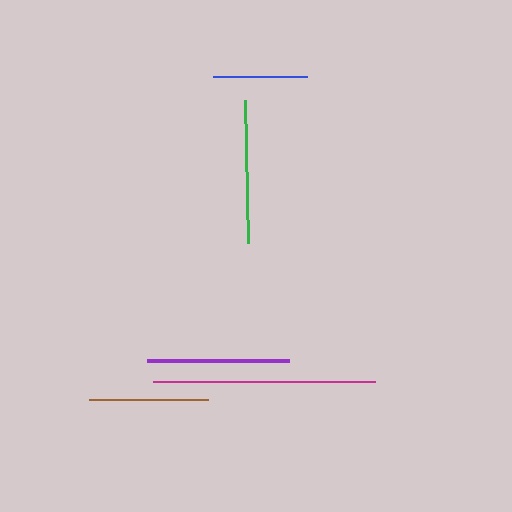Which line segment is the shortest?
The blue line is the shortest at approximately 93 pixels.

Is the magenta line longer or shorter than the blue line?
The magenta line is longer than the blue line.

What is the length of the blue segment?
The blue segment is approximately 93 pixels long.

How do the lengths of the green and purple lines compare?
The green and purple lines are approximately the same length.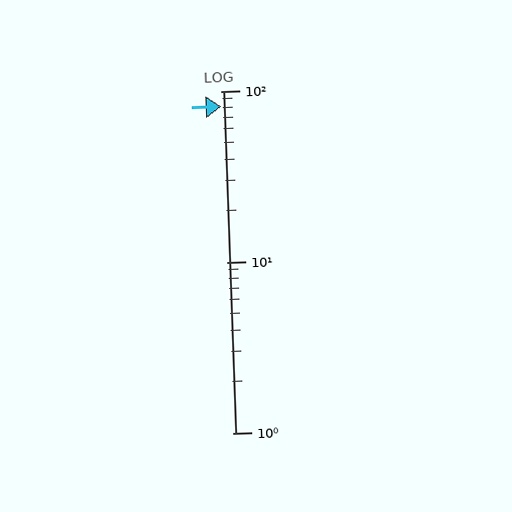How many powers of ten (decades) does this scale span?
The scale spans 2 decades, from 1 to 100.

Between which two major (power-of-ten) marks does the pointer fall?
The pointer is between 10 and 100.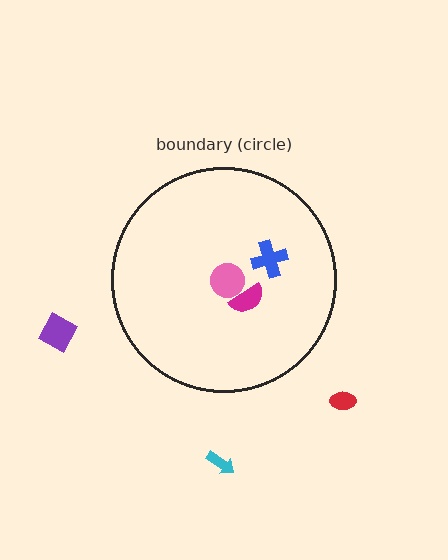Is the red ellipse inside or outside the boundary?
Outside.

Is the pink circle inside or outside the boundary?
Inside.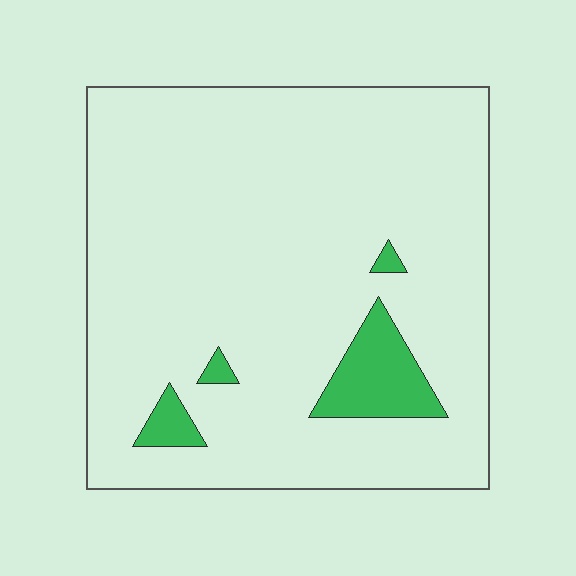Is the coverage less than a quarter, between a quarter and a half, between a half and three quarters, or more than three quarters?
Less than a quarter.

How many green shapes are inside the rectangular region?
4.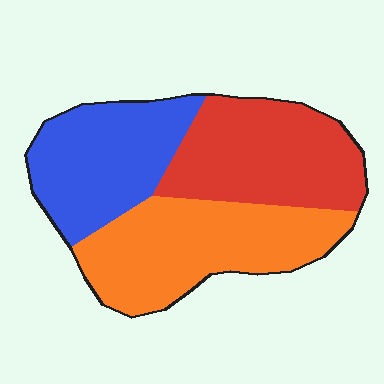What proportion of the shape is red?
Red takes up about one third (1/3) of the shape.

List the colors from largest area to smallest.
From largest to smallest: orange, red, blue.